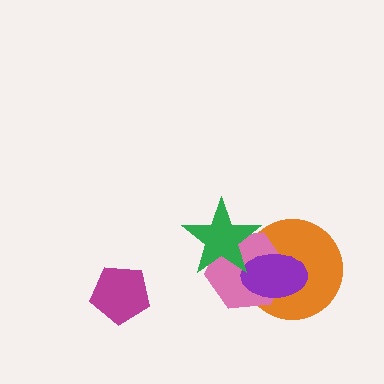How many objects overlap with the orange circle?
3 objects overlap with the orange circle.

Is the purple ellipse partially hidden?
Yes, it is partially covered by another shape.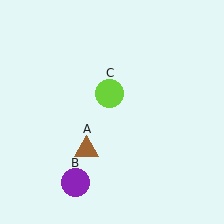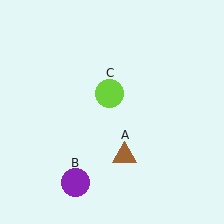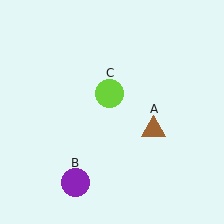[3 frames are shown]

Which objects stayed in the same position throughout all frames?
Purple circle (object B) and lime circle (object C) remained stationary.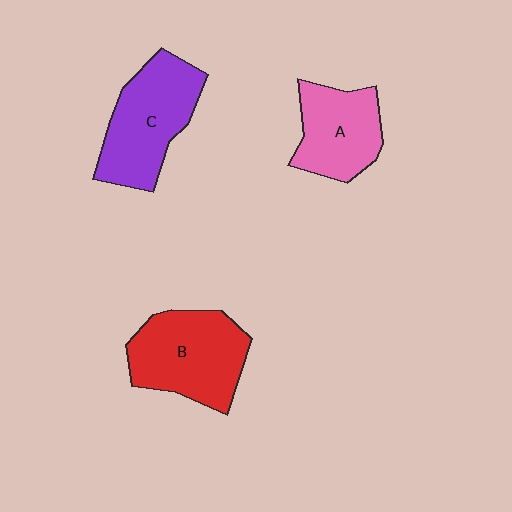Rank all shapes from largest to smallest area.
From largest to smallest: B (red), C (purple), A (pink).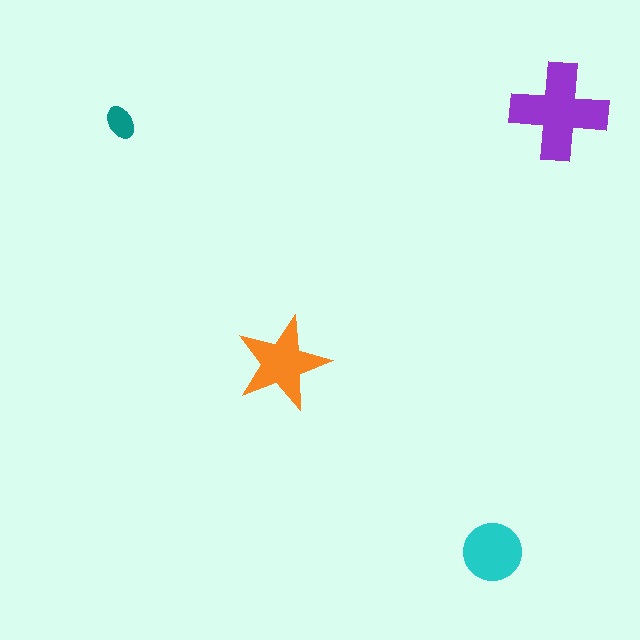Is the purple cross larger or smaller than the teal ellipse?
Larger.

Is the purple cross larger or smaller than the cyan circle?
Larger.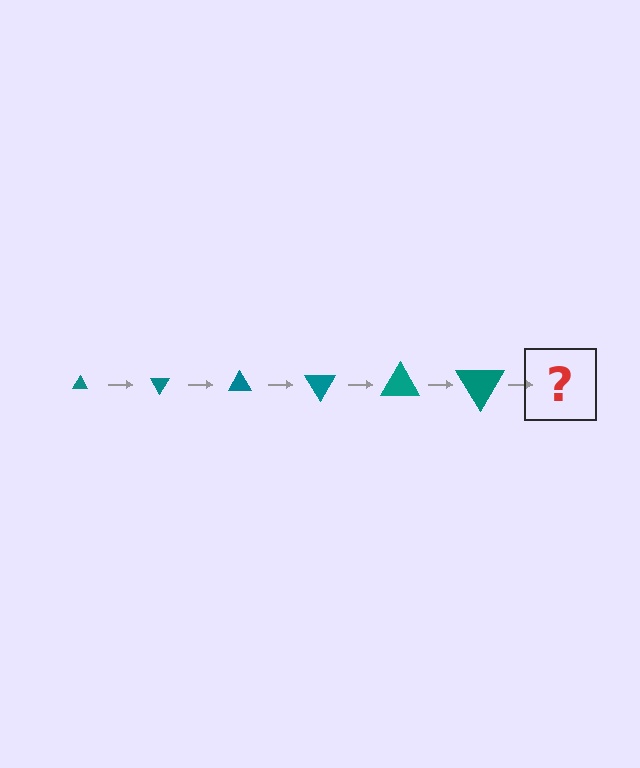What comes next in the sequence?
The next element should be a triangle, larger than the previous one and rotated 360 degrees from the start.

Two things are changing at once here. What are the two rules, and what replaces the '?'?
The two rules are that the triangle grows larger each step and it rotates 60 degrees each step. The '?' should be a triangle, larger than the previous one and rotated 360 degrees from the start.